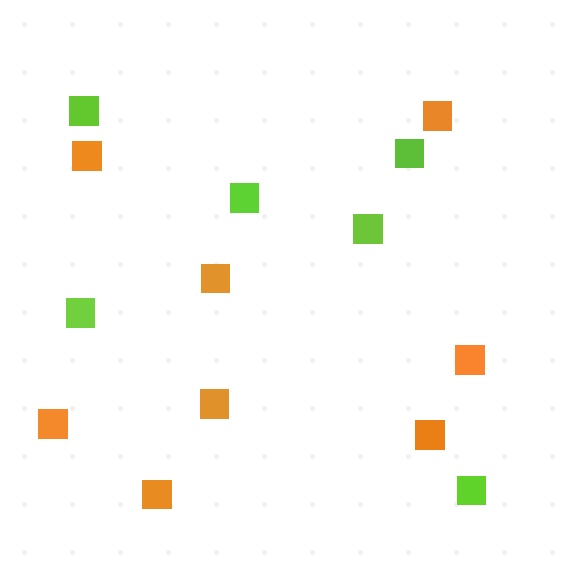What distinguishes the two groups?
There are 2 groups: one group of lime squares (6) and one group of orange squares (8).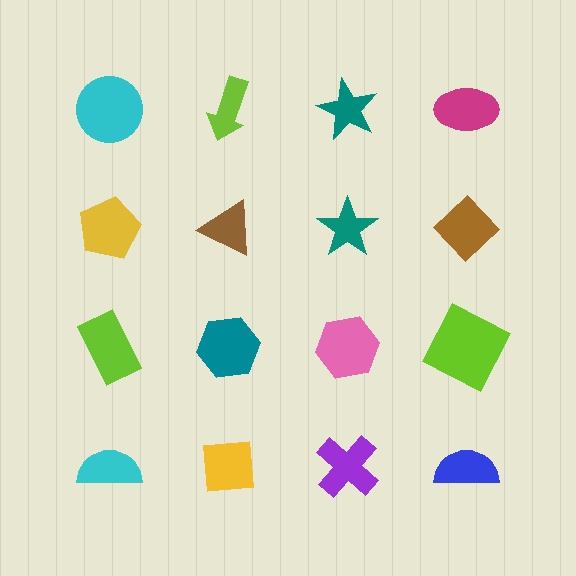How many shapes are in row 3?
4 shapes.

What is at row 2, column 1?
A yellow pentagon.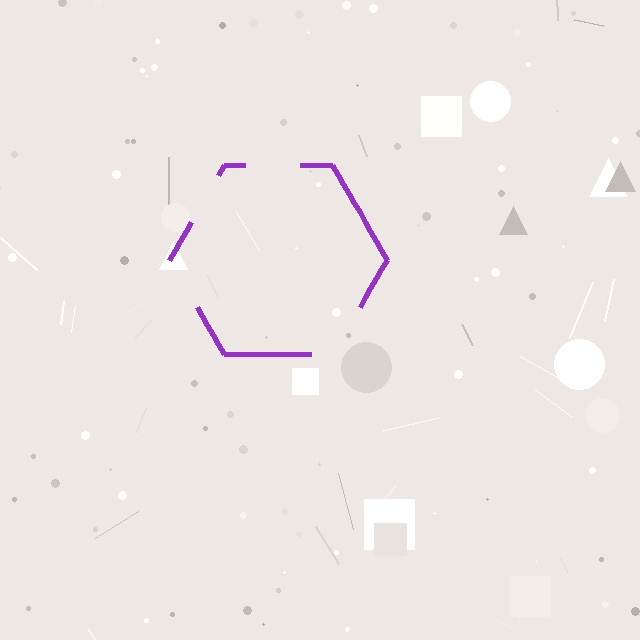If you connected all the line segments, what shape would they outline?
They would outline a hexagon.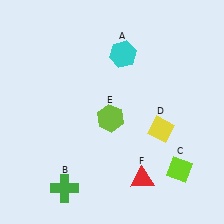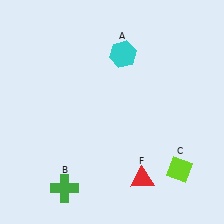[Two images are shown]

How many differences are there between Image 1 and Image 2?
There are 2 differences between the two images.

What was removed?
The lime hexagon (E), the yellow diamond (D) were removed in Image 2.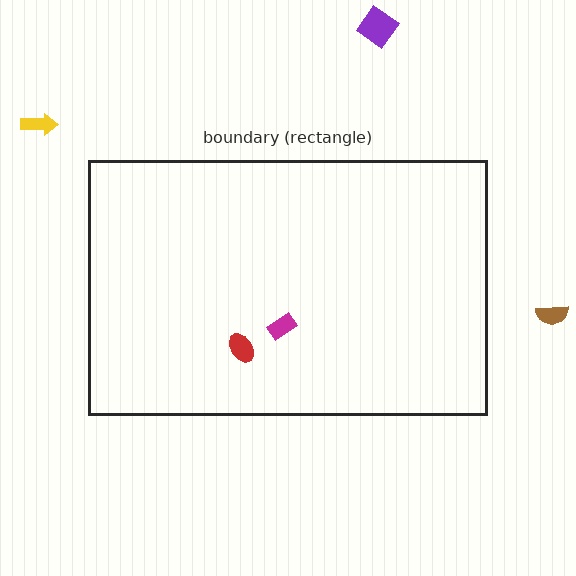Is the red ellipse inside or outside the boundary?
Inside.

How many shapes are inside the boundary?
2 inside, 3 outside.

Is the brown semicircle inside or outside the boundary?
Outside.